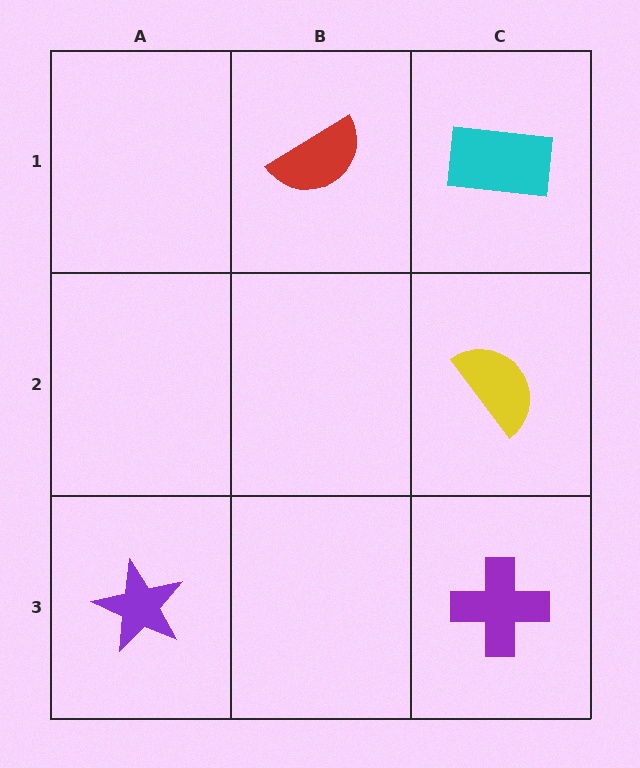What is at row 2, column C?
A yellow semicircle.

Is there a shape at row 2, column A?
No, that cell is empty.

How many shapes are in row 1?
2 shapes.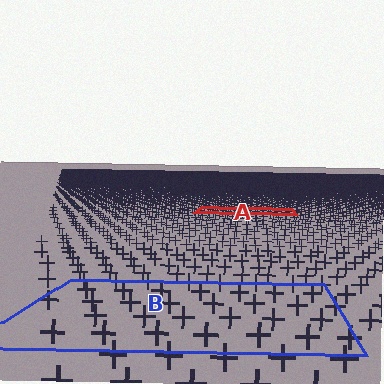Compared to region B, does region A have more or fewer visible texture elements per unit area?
Region A has more texture elements per unit area — they are packed more densely because it is farther away.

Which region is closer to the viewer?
Region B is closer. The texture elements there are larger and more spread out.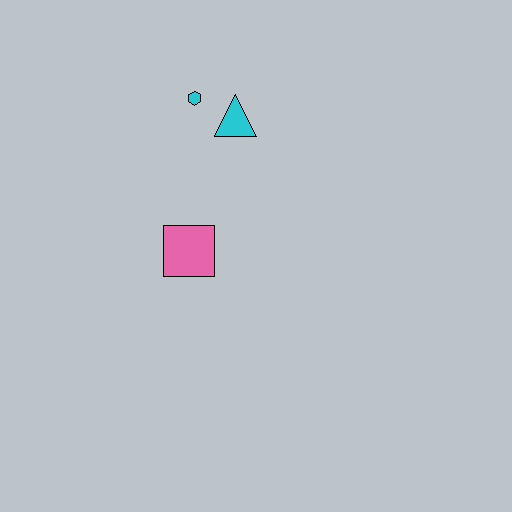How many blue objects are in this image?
There are no blue objects.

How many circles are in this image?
There are no circles.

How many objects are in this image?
There are 3 objects.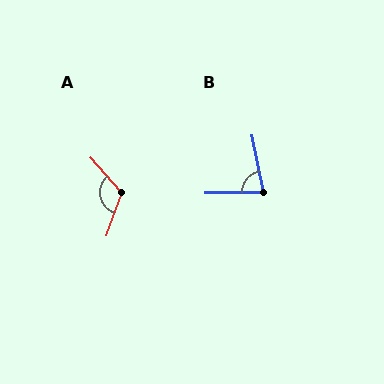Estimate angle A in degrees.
Approximately 119 degrees.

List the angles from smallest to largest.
B (79°), A (119°).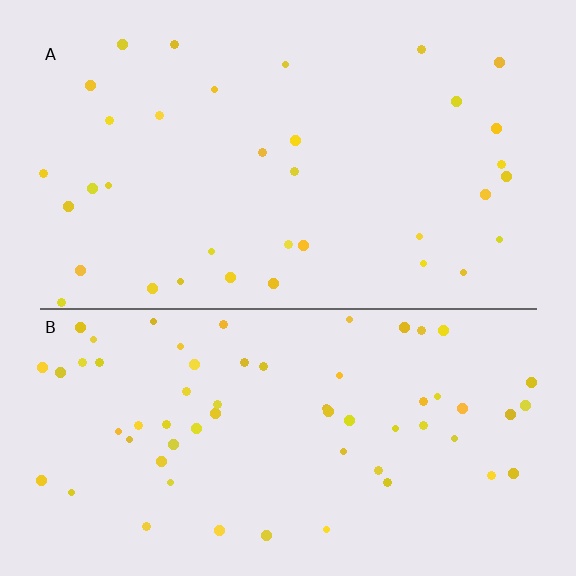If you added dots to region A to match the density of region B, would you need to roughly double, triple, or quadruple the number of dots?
Approximately double.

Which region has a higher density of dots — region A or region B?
B (the bottom).